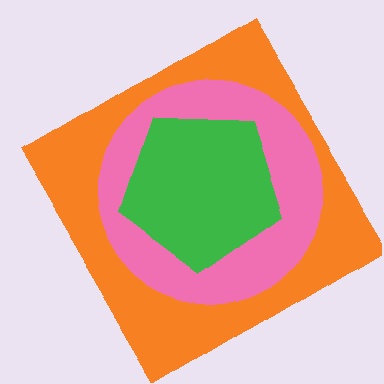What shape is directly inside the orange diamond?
The pink circle.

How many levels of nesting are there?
3.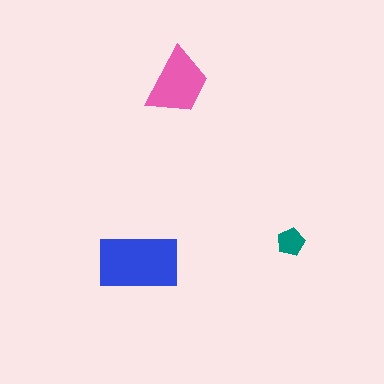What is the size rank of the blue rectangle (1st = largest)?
1st.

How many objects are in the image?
There are 3 objects in the image.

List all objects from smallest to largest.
The teal pentagon, the pink trapezoid, the blue rectangle.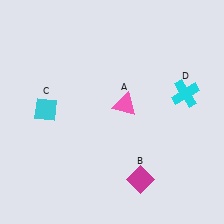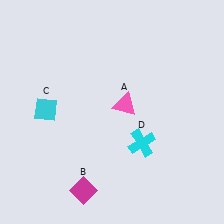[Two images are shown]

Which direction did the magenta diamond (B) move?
The magenta diamond (B) moved left.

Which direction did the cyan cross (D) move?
The cyan cross (D) moved down.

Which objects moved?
The objects that moved are: the magenta diamond (B), the cyan cross (D).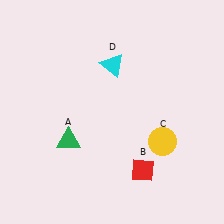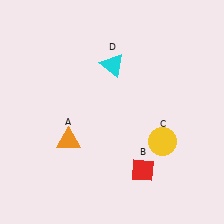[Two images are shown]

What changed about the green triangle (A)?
In Image 1, A is green. In Image 2, it changed to orange.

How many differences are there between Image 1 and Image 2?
There is 1 difference between the two images.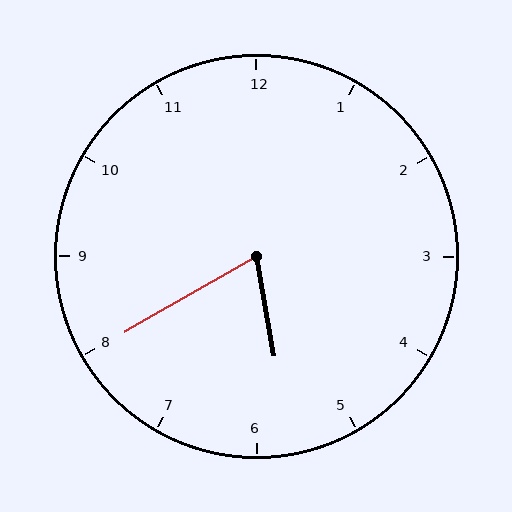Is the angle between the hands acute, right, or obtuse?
It is acute.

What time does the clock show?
5:40.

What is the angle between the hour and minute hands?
Approximately 70 degrees.